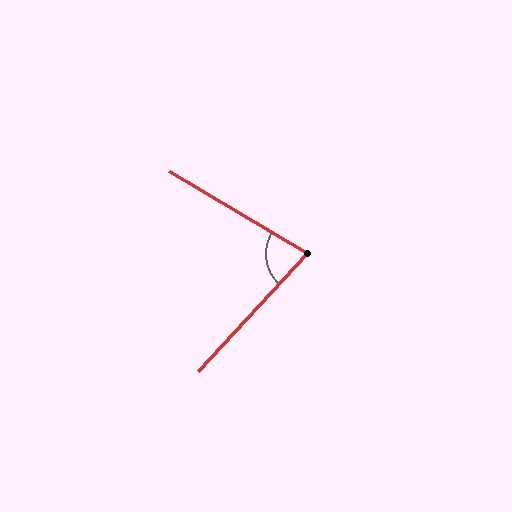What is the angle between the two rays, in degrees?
Approximately 78 degrees.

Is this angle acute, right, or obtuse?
It is acute.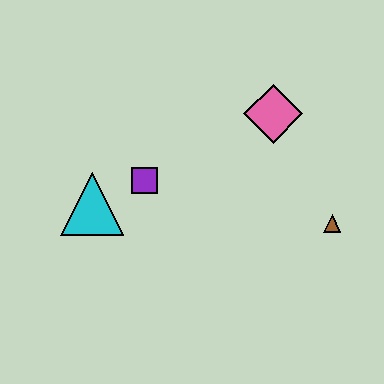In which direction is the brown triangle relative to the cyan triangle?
The brown triangle is to the right of the cyan triangle.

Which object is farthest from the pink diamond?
The cyan triangle is farthest from the pink diamond.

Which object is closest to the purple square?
The cyan triangle is closest to the purple square.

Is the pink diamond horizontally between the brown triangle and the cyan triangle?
Yes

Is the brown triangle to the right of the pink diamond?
Yes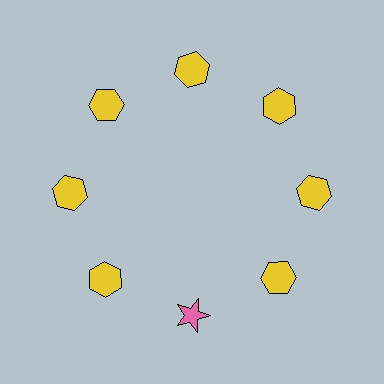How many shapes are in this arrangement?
There are 8 shapes arranged in a ring pattern.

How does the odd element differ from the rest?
It differs in both color (pink instead of yellow) and shape (star instead of hexagon).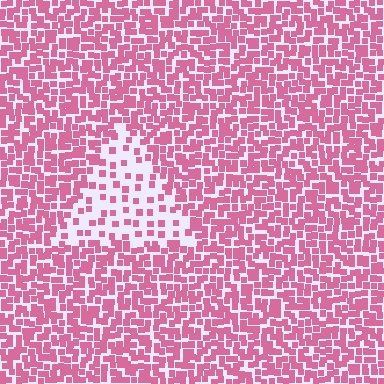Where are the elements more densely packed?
The elements are more densely packed outside the triangle boundary.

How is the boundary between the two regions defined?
The boundary is defined by a change in element density (approximately 2.8x ratio). All elements are the same color, size, and shape.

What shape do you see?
I see a triangle.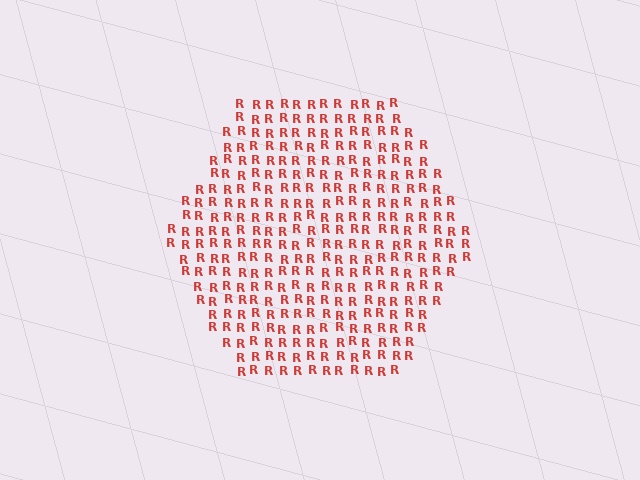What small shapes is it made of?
It is made of small letter R's.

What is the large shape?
The large shape is a hexagon.